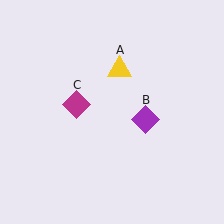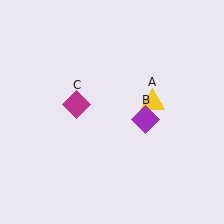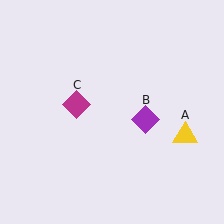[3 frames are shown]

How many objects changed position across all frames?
1 object changed position: yellow triangle (object A).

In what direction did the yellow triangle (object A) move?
The yellow triangle (object A) moved down and to the right.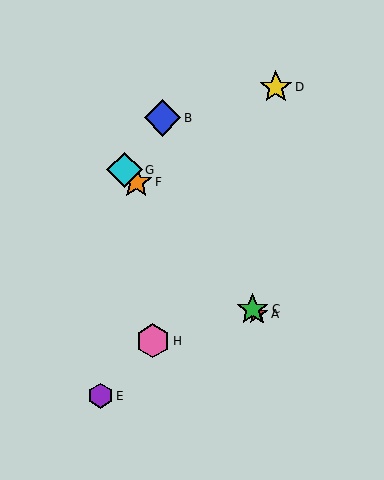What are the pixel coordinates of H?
Object H is at (153, 341).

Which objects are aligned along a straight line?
Objects A, C, F, G are aligned along a straight line.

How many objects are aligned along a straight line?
4 objects (A, C, F, G) are aligned along a straight line.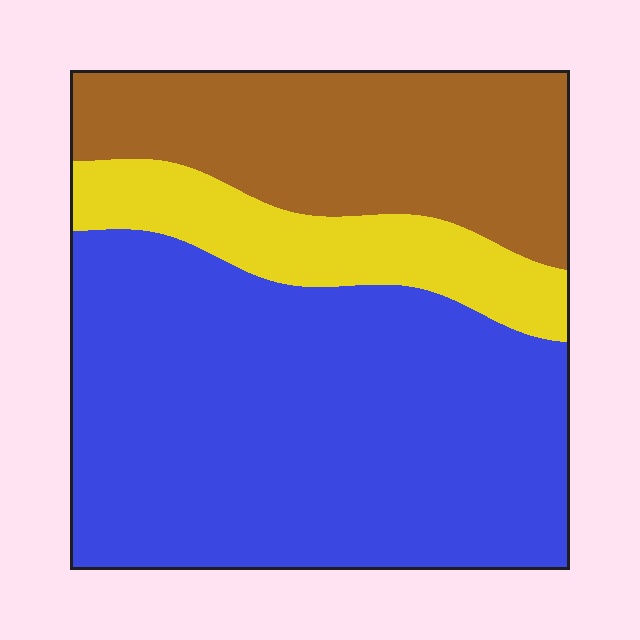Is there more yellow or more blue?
Blue.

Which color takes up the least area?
Yellow, at roughly 15%.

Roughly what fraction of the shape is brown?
Brown takes up between a quarter and a half of the shape.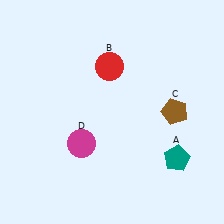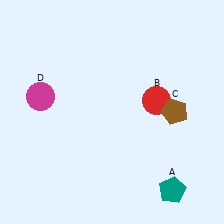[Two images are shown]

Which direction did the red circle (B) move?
The red circle (B) moved right.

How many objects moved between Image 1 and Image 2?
3 objects moved between the two images.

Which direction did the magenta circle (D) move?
The magenta circle (D) moved up.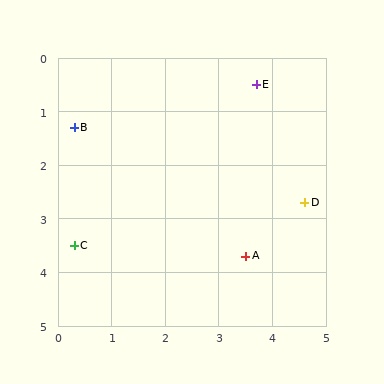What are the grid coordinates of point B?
Point B is at approximately (0.3, 1.3).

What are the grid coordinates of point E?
Point E is at approximately (3.7, 0.5).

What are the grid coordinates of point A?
Point A is at approximately (3.5, 3.7).